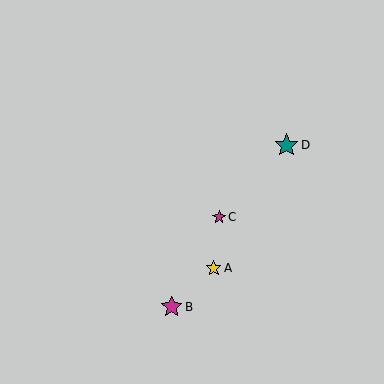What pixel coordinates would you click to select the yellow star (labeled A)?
Click at (214, 268) to select the yellow star A.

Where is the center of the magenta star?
The center of the magenta star is at (172, 307).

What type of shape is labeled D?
Shape D is a teal star.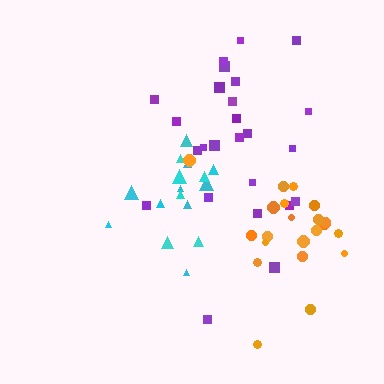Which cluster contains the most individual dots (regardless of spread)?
Purple (25).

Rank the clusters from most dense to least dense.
cyan, orange, purple.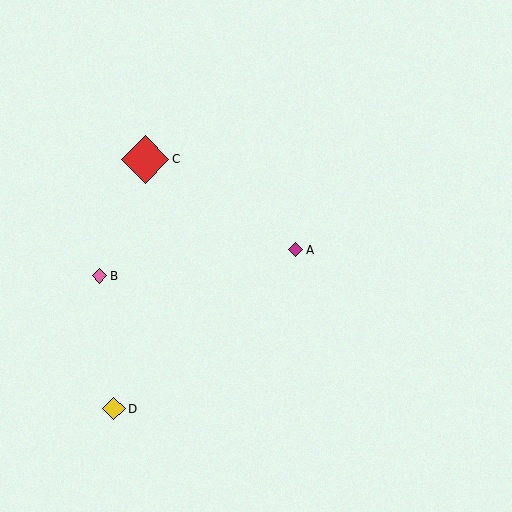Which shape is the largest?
The red diamond (labeled C) is the largest.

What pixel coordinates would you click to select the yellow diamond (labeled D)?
Click at (114, 409) to select the yellow diamond D.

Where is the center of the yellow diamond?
The center of the yellow diamond is at (114, 409).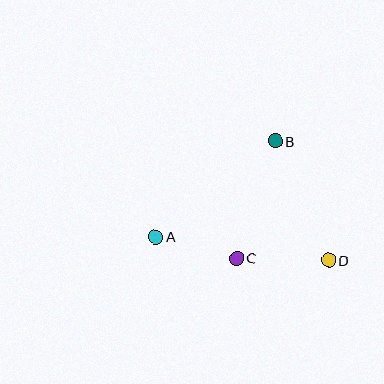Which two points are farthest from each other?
Points A and D are farthest from each other.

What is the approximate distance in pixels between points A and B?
The distance between A and B is approximately 153 pixels.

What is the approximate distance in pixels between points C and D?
The distance between C and D is approximately 92 pixels.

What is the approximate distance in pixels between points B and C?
The distance between B and C is approximately 123 pixels.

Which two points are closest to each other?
Points A and C are closest to each other.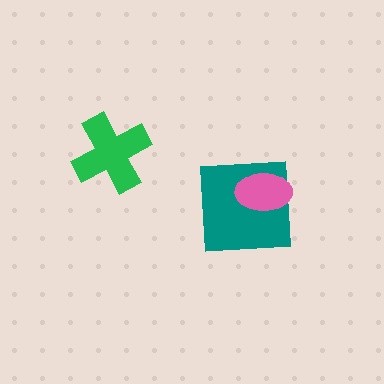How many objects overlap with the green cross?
0 objects overlap with the green cross.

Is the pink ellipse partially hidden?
No, no other shape covers it.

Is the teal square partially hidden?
Yes, it is partially covered by another shape.